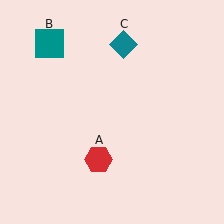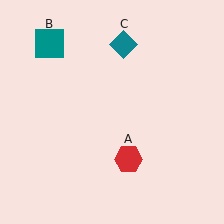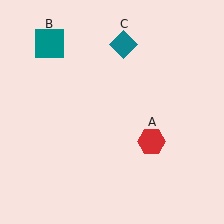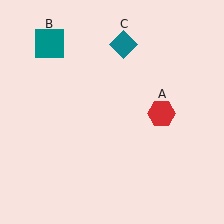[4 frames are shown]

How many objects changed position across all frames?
1 object changed position: red hexagon (object A).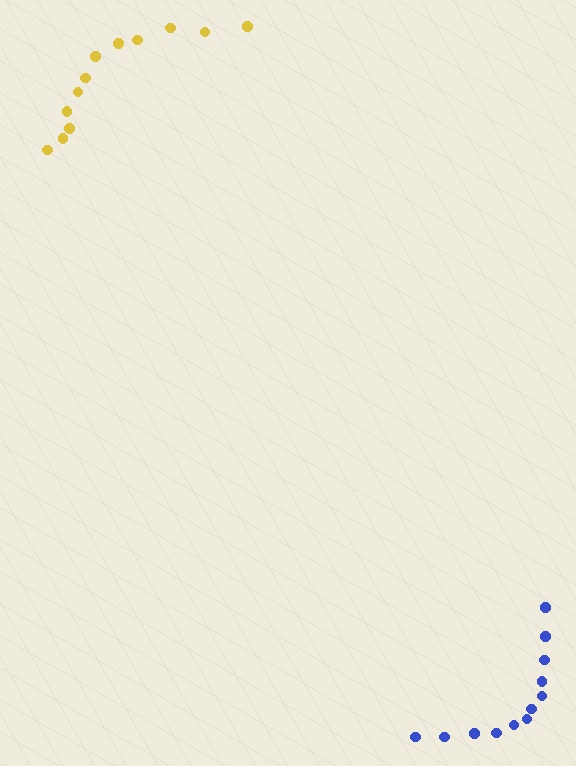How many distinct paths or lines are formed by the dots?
There are 2 distinct paths.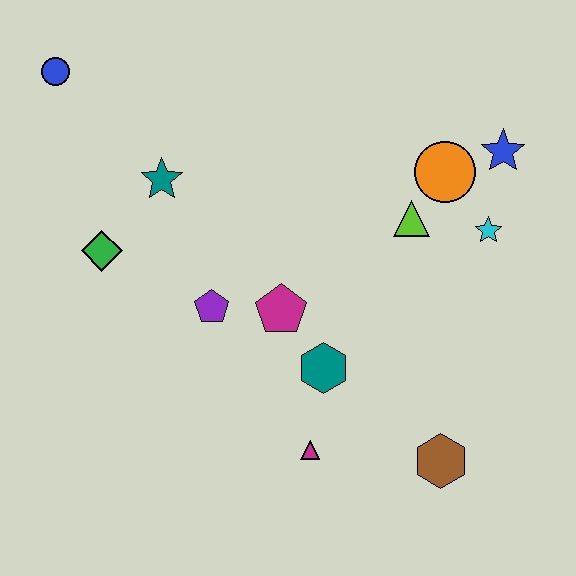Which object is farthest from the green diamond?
The blue star is farthest from the green diamond.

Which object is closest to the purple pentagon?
The magenta pentagon is closest to the purple pentagon.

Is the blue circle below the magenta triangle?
No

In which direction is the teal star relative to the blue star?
The teal star is to the left of the blue star.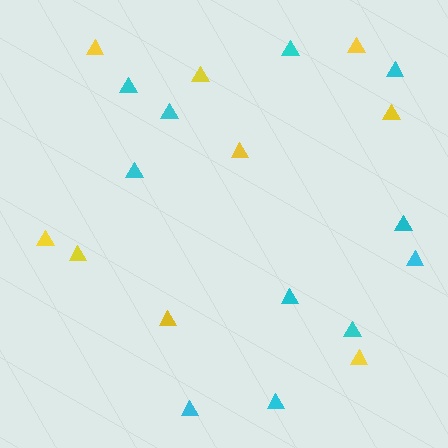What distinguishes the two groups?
There are 2 groups: one group of yellow triangles (9) and one group of cyan triangles (11).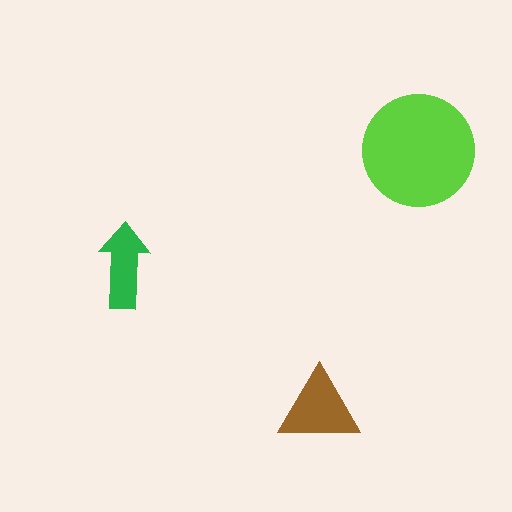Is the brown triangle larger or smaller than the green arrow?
Larger.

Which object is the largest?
The lime circle.